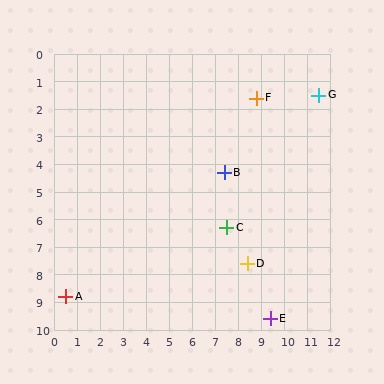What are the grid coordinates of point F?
Point F is at approximately (8.8, 1.6).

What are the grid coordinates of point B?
Point B is at approximately (7.4, 4.3).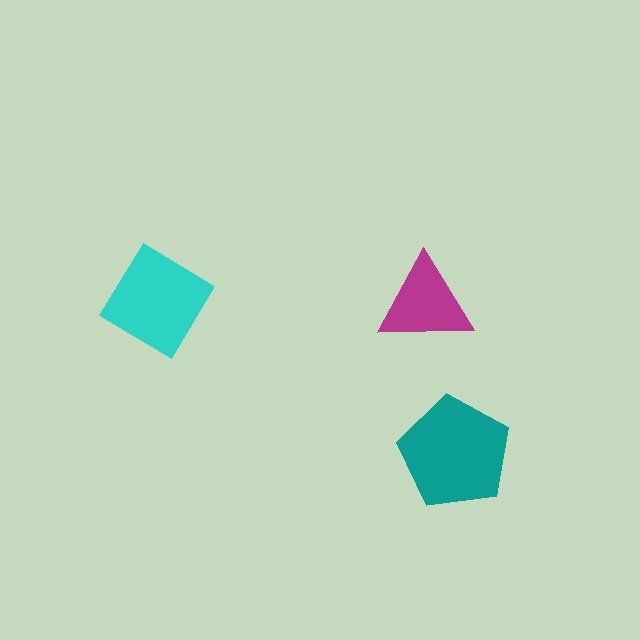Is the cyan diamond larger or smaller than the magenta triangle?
Larger.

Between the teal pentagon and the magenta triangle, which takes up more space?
The teal pentagon.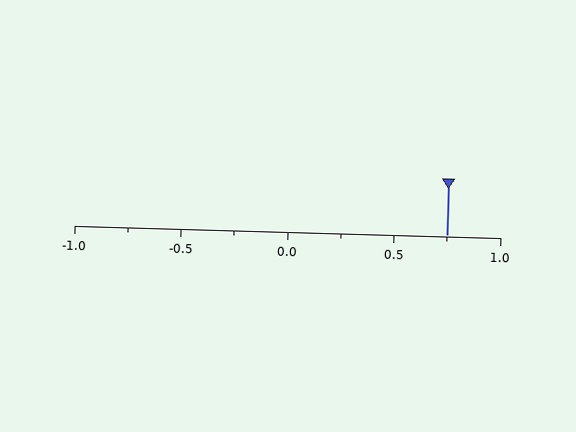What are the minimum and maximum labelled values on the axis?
The axis runs from -1.0 to 1.0.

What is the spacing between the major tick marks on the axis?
The major ticks are spaced 0.5 apart.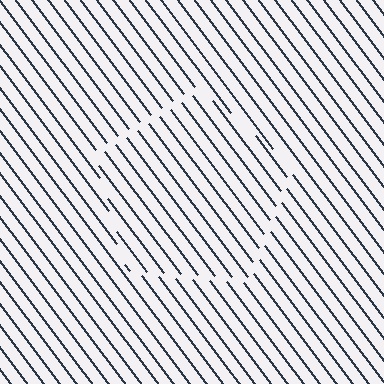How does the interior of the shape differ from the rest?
The interior of the shape contains the same grating, shifted by half a period — the contour is defined by the phase discontinuity where line-ends from the inner and outer gratings abut.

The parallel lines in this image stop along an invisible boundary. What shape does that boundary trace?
An illusory pentagon. The interior of the shape contains the same grating, shifted by half a period — the contour is defined by the phase discontinuity where line-ends from the inner and outer gratings abut.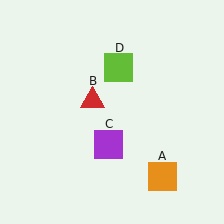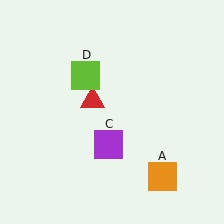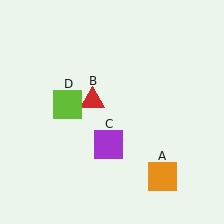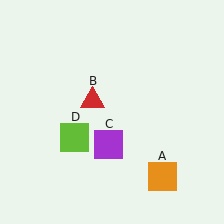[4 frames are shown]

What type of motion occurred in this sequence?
The lime square (object D) rotated counterclockwise around the center of the scene.